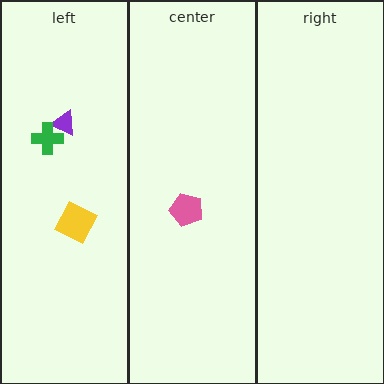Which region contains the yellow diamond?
The left region.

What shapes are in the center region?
The pink pentagon.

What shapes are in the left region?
The purple triangle, the green cross, the yellow diamond.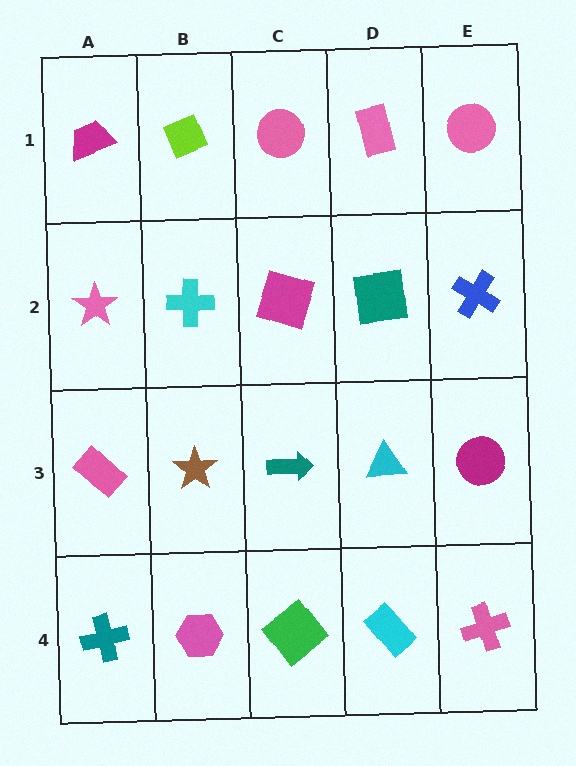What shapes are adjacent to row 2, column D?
A pink rectangle (row 1, column D), a cyan triangle (row 3, column D), a magenta square (row 2, column C), a blue cross (row 2, column E).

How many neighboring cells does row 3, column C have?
4.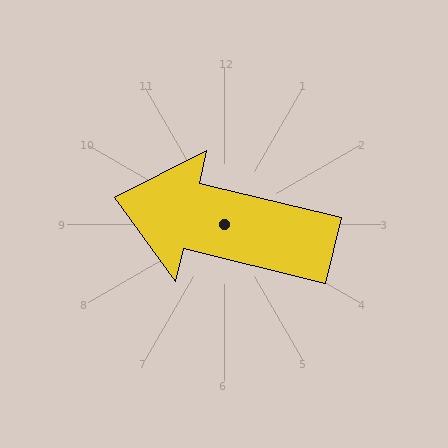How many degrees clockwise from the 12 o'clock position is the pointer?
Approximately 283 degrees.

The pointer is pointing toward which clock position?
Roughly 9 o'clock.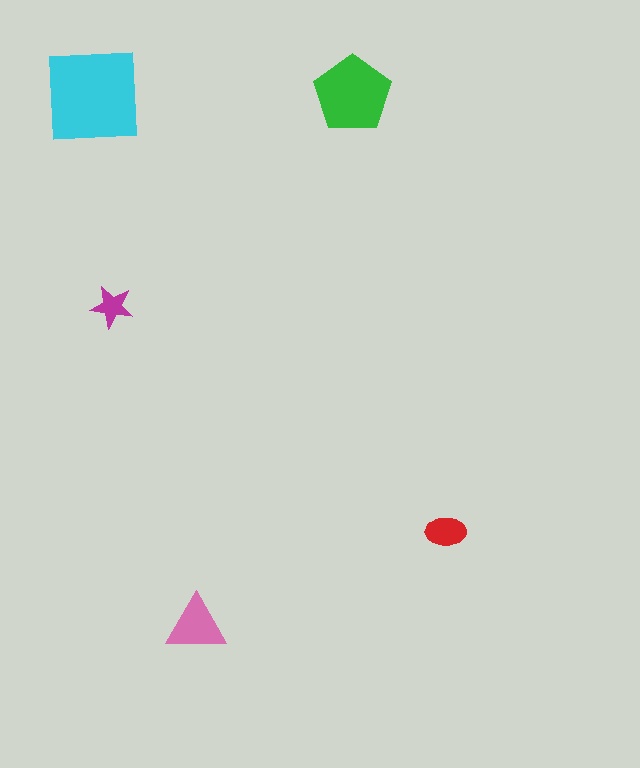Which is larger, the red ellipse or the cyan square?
The cyan square.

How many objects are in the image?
There are 5 objects in the image.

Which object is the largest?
The cyan square.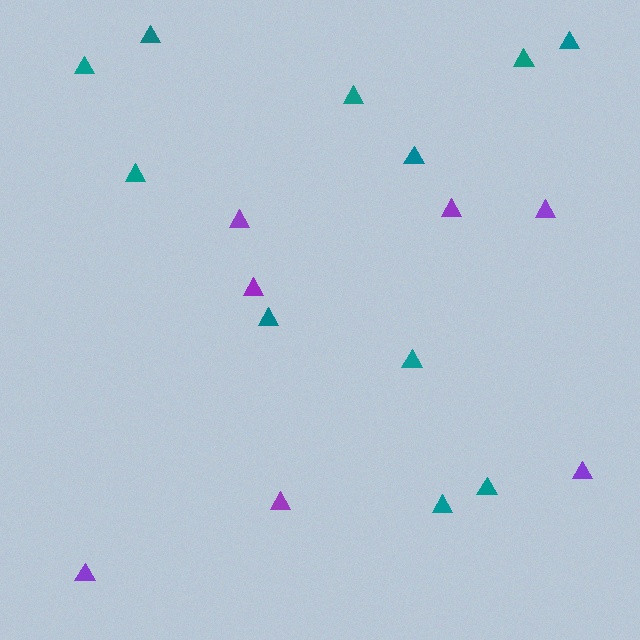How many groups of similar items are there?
There are 2 groups: one group of purple triangles (7) and one group of teal triangles (11).